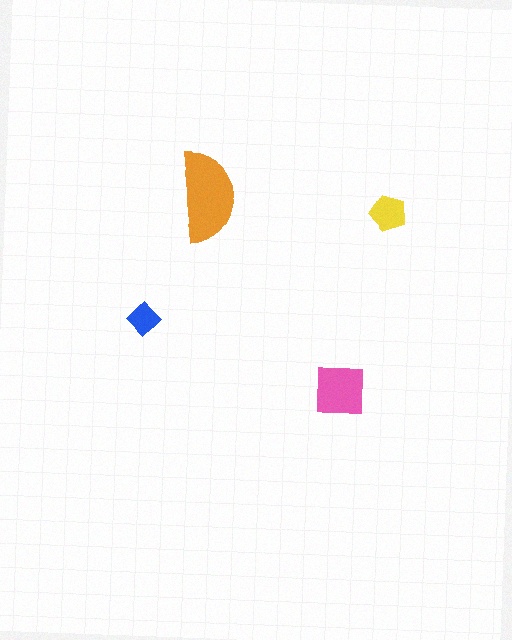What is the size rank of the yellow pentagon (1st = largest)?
3rd.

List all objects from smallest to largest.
The blue diamond, the yellow pentagon, the pink square, the orange semicircle.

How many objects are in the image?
There are 4 objects in the image.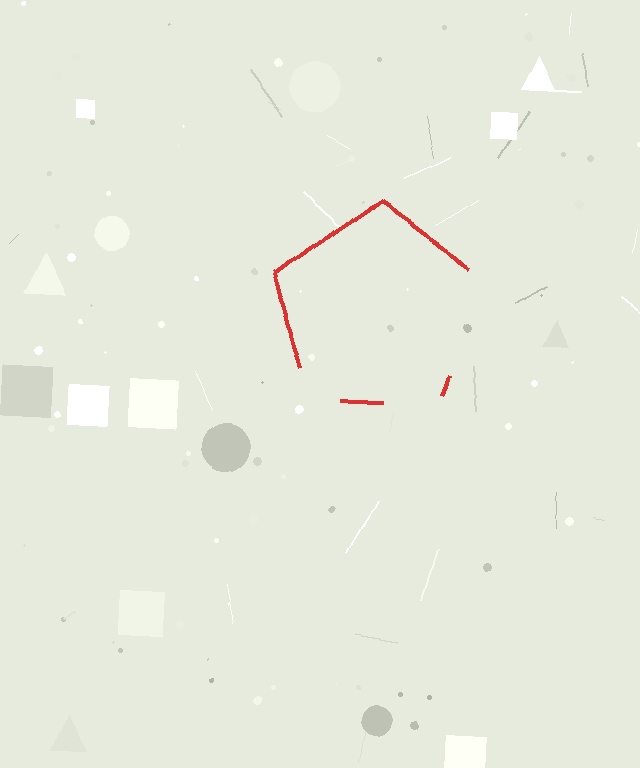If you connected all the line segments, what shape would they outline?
They would outline a pentagon.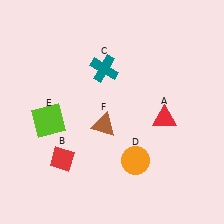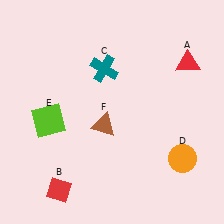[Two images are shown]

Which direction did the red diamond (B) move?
The red diamond (B) moved down.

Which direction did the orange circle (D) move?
The orange circle (D) moved right.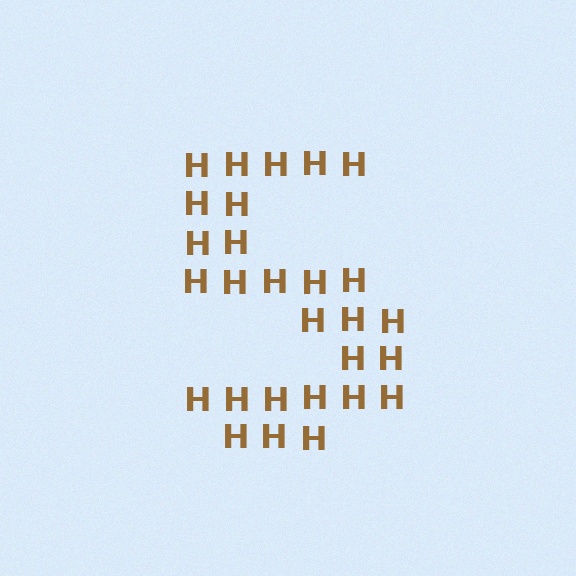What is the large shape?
The large shape is the letter S.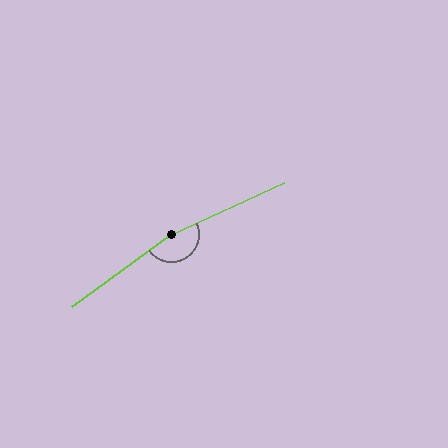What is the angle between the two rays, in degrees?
Approximately 169 degrees.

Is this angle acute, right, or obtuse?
It is obtuse.